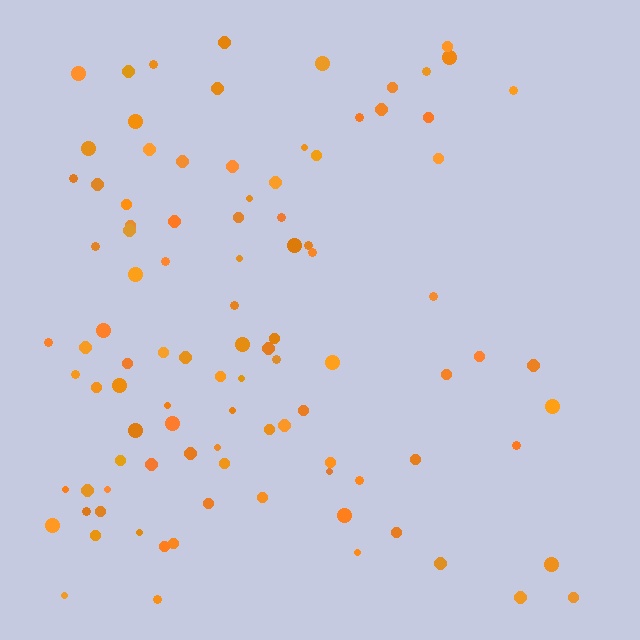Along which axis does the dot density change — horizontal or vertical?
Horizontal.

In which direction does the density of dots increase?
From right to left, with the left side densest.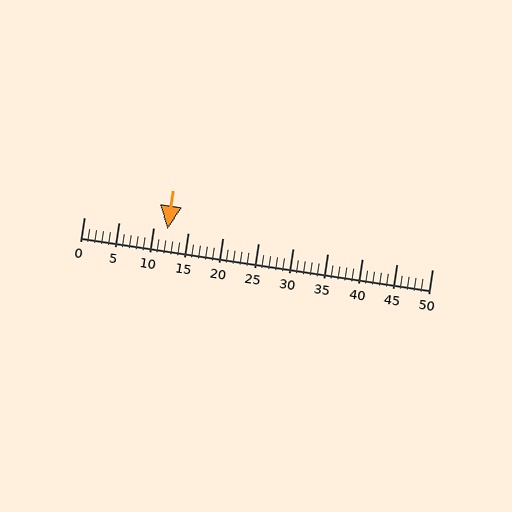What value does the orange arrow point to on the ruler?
The orange arrow points to approximately 12.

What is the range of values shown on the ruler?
The ruler shows values from 0 to 50.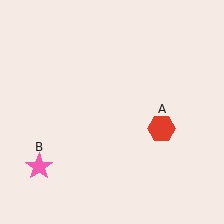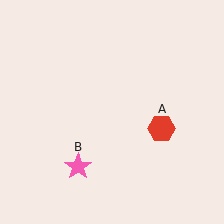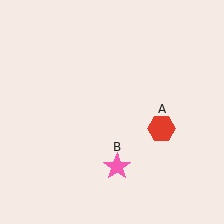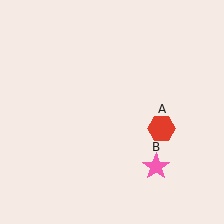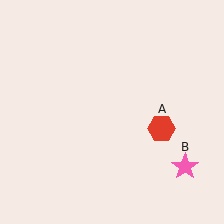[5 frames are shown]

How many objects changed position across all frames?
1 object changed position: pink star (object B).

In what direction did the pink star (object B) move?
The pink star (object B) moved right.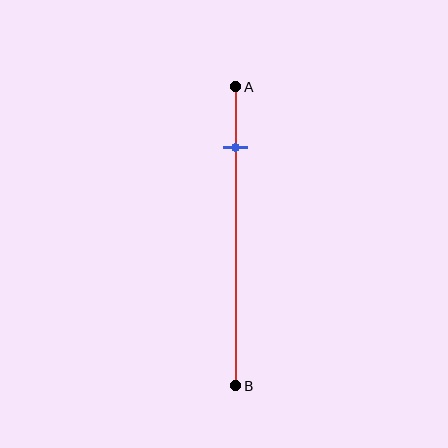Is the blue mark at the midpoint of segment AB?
No, the mark is at about 20% from A, not at the 50% midpoint.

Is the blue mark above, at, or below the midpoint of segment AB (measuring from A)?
The blue mark is above the midpoint of segment AB.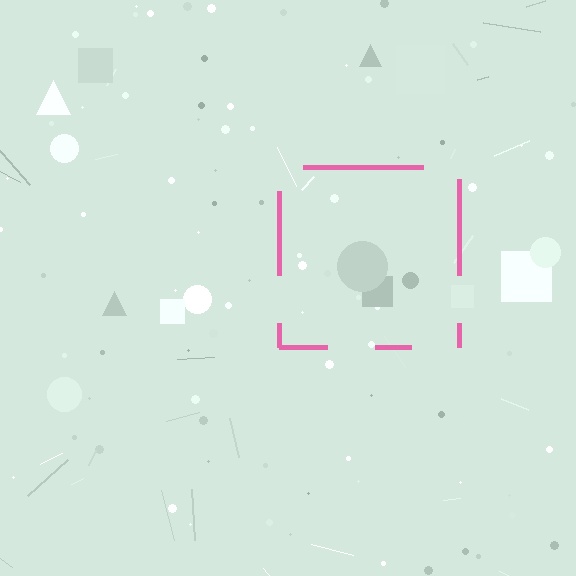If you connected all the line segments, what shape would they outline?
They would outline a square.